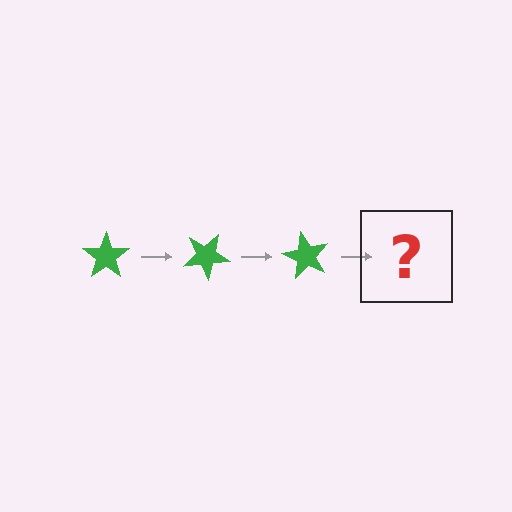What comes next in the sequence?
The next element should be a green star rotated 90 degrees.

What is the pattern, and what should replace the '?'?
The pattern is that the star rotates 30 degrees each step. The '?' should be a green star rotated 90 degrees.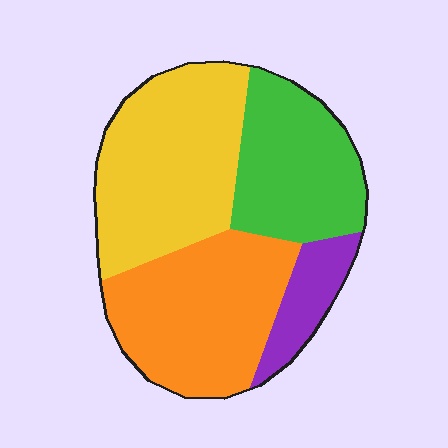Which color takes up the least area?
Purple, at roughly 10%.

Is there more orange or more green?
Orange.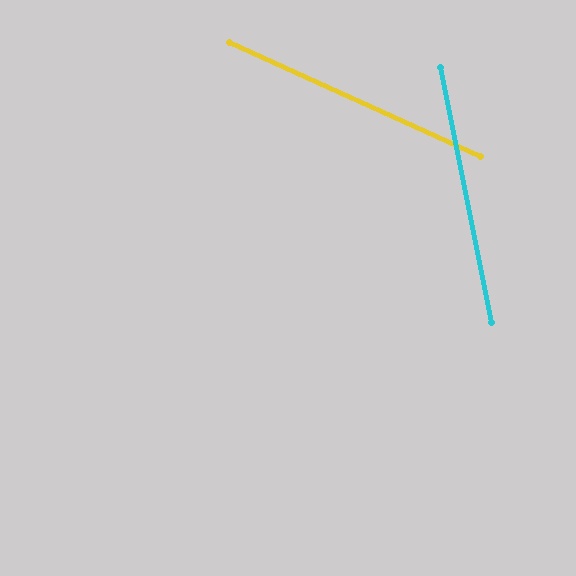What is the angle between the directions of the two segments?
Approximately 54 degrees.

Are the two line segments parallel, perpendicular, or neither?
Neither parallel nor perpendicular — they differ by about 54°.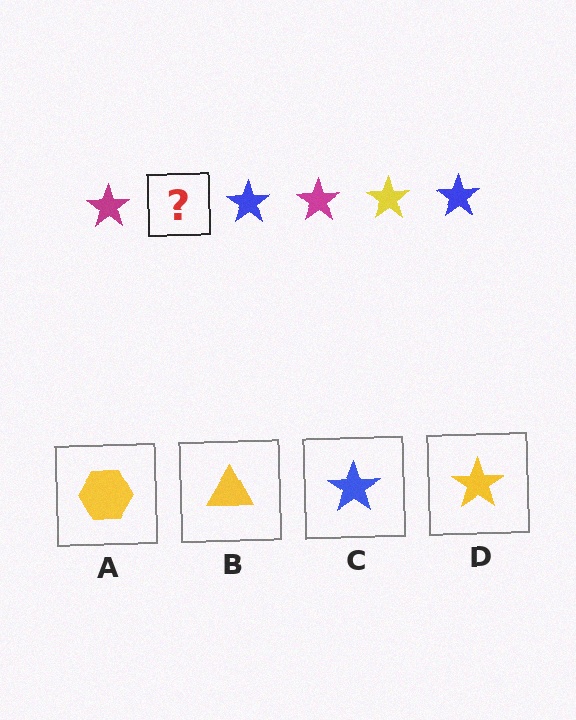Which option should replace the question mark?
Option D.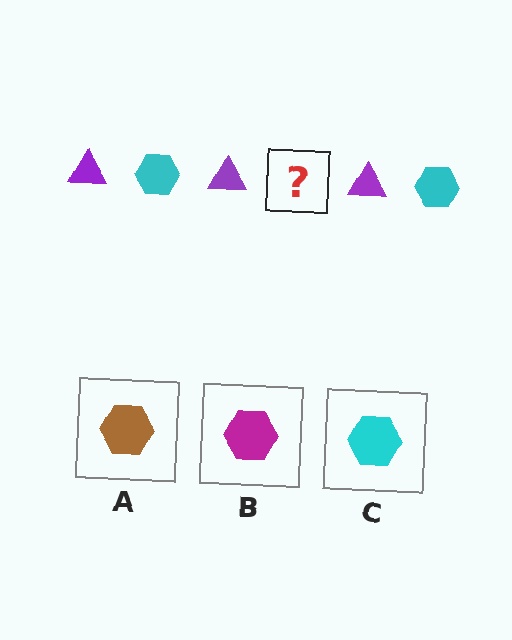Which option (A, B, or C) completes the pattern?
C.